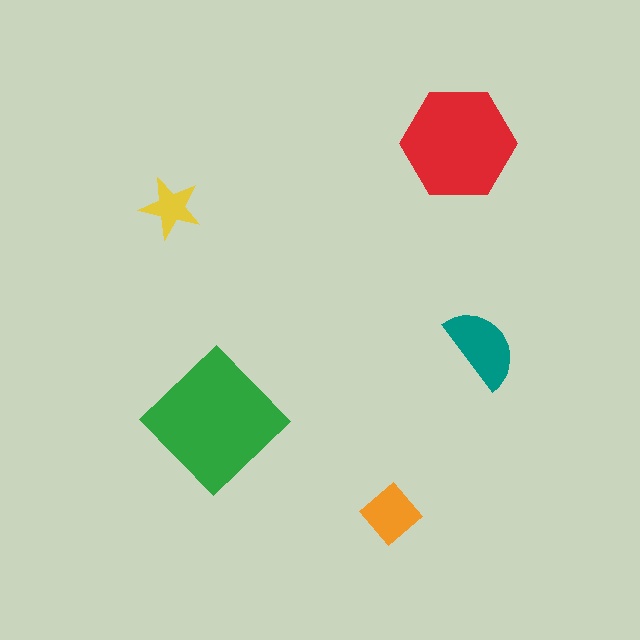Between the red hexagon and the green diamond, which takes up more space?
The green diamond.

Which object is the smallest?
The yellow star.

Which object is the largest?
The green diamond.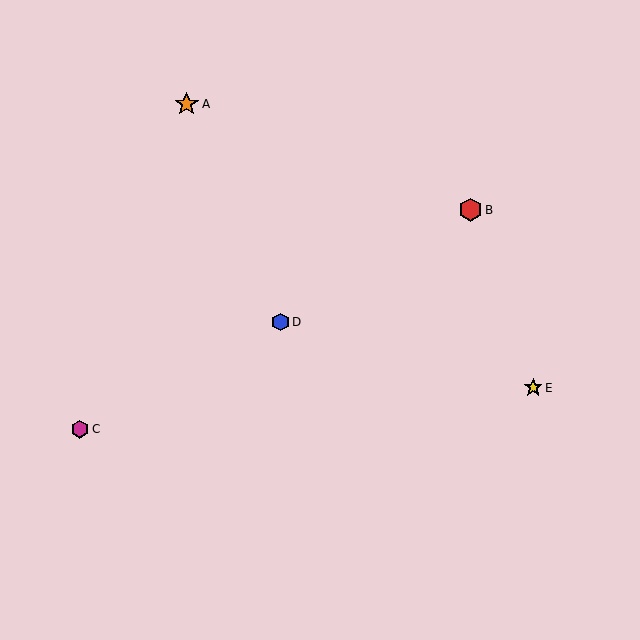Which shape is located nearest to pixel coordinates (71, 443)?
The magenta hexagon (labeled C) at (80, 429) is nearest to that location.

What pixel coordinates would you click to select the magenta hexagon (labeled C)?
Click at (80, 429) to select the magenta hexagon C.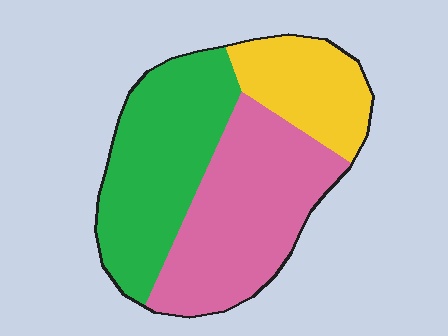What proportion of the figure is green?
Green takes up between a quarter and a half of the figure.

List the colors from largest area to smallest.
From largest to smallest: pink, green, yellow.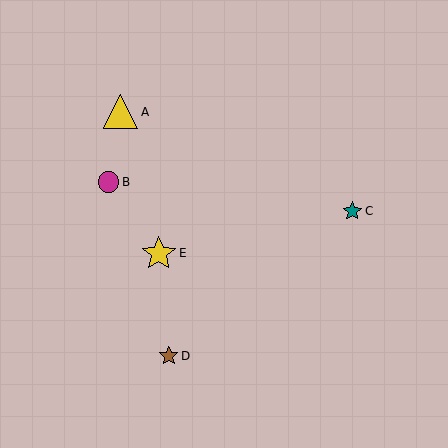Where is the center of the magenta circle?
The center of the magenta circle is at (109, 182).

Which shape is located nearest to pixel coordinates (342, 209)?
The teal star (labeled C) at (352, 211) is nearest to that location.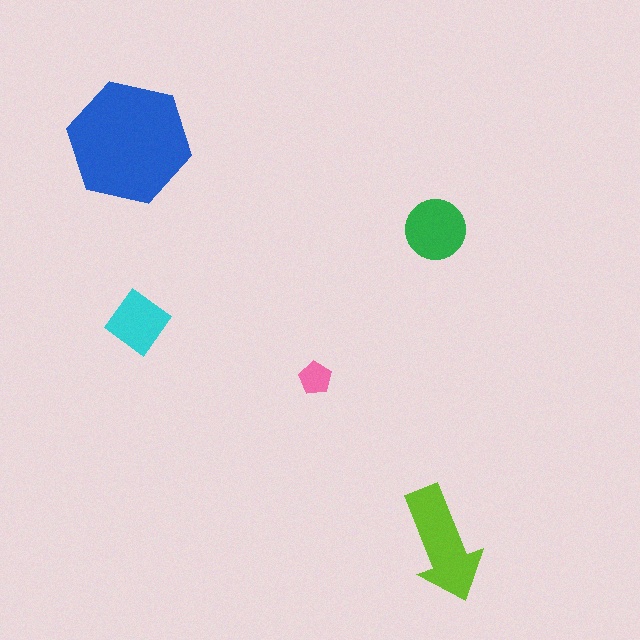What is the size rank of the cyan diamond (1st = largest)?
4th.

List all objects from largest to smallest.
The blue hexagon, the lime arrow, the green circle, the cyan diamond, the pink pentagon.